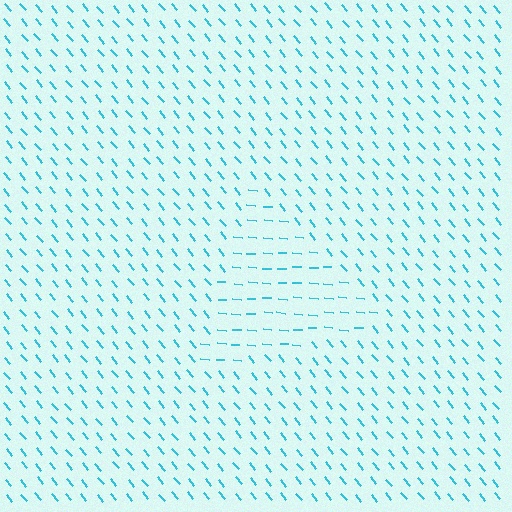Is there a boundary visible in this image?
Yes, there is a texture boundary formed by a change in line orientation.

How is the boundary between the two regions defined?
The boundary is defined purely by a change in line orientation (approximately 45 degrees difference). All lines are the same color and thickness.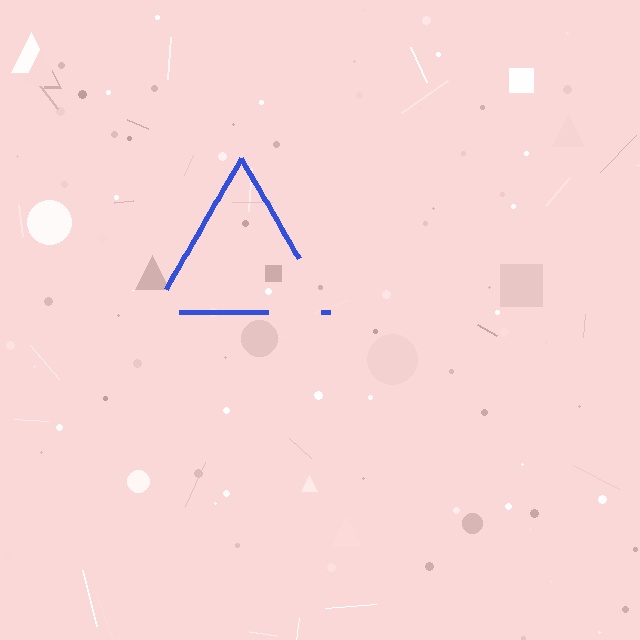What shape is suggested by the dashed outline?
The dashed outline suggests a triangle.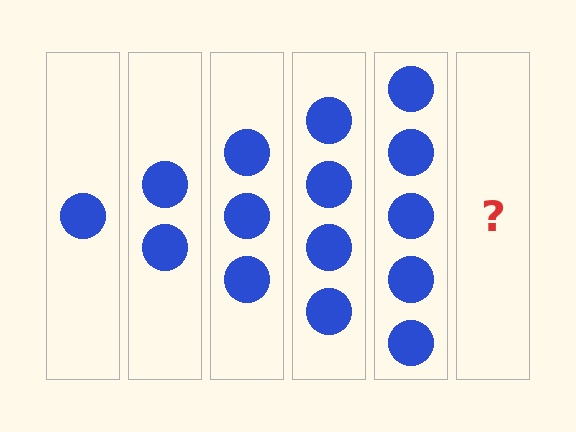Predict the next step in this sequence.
The next step is 6 circles.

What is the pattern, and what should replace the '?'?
The pattern is that each step adds one more circle. The '?' should be 6 circles.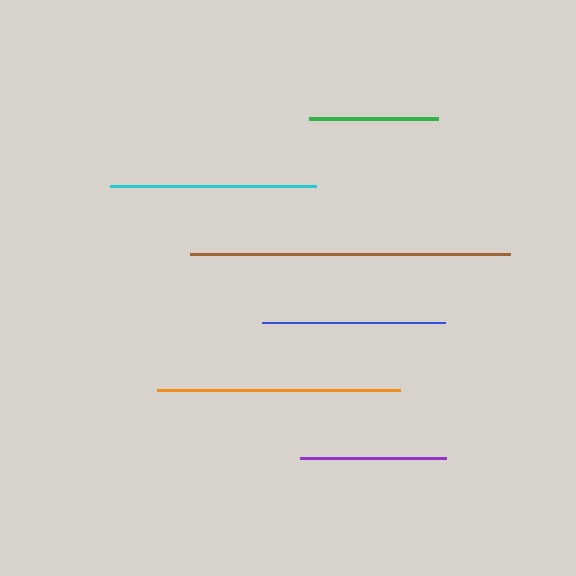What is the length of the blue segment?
The blue segment is approximately 183 pixels long.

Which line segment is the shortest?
The green line is the shortest at approximately 129 pixels.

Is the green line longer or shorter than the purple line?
The purple line is longer than the green line.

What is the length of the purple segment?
The purple segment is approximately 147 pixels long.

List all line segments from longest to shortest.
From longest to shortest: brown, orange, cyan, blue, purple, green.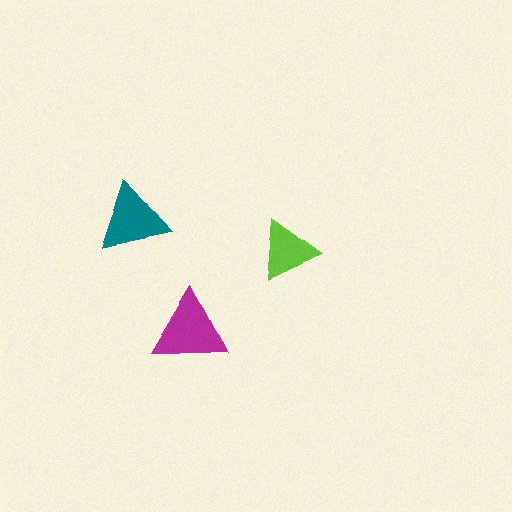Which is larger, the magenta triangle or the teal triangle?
The magenta one.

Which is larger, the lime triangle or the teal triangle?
The teal one.